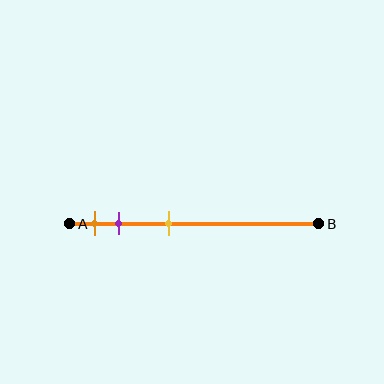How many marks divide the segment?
There are 3 marks dividing the segment.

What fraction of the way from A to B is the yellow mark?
The yellow mark is approximately 40% (0.4) of the way from A to B.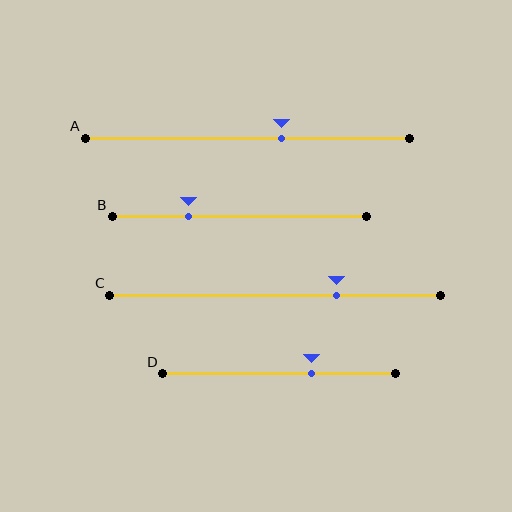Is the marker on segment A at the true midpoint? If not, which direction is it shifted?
No, the marker on segment A is shifted to the right by about 11% of the segment length.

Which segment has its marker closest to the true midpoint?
Segment A has its marker closest to the true midpoint.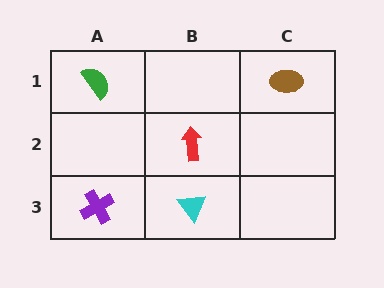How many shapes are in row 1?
2 shapes.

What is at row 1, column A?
A green semicircle.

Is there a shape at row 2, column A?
No, that cell is empty.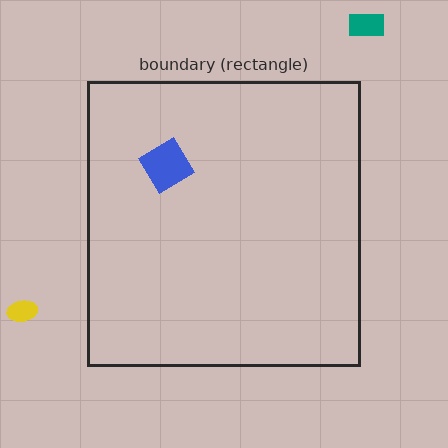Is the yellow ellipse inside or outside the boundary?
Outside.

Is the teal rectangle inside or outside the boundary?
Outside.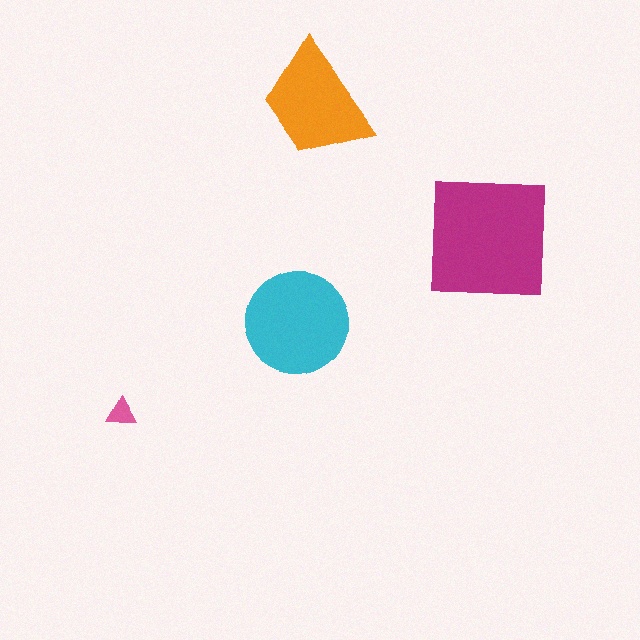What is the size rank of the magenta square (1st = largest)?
1st.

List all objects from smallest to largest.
The pink triangle, the orange trapezoid, the cyan circle, the magenta square.